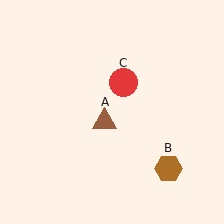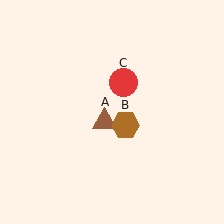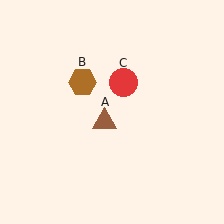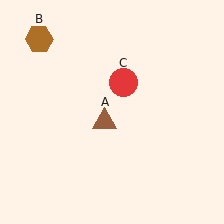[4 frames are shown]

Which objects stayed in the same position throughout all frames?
Brown triangle (object A) and red circle (object C) remained stationary.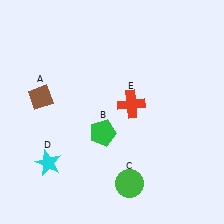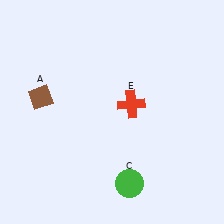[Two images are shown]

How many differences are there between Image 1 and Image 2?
There are 2 differences between the two images.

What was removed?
The green pentagon (B), the cyan star (D) were removed in Image 2.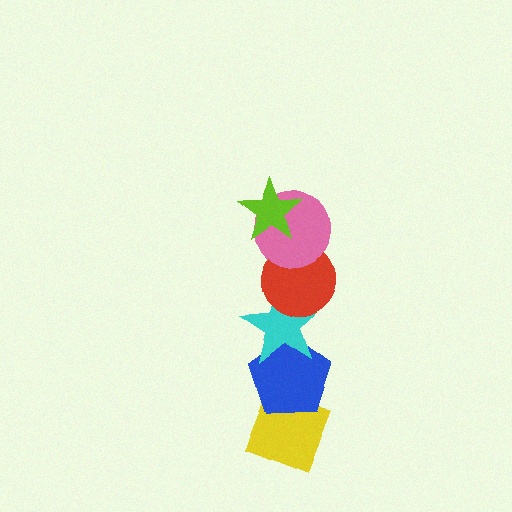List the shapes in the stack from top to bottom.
From top to bottom: the lime star, the pink circle, the red circle, the cyan star, the blue pentagon, the yellow diamond.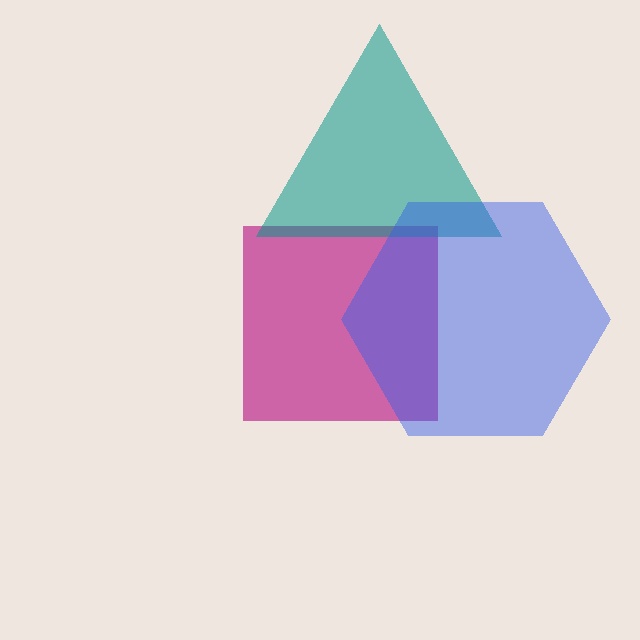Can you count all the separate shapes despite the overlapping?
Yes, there are 3 separate shapes.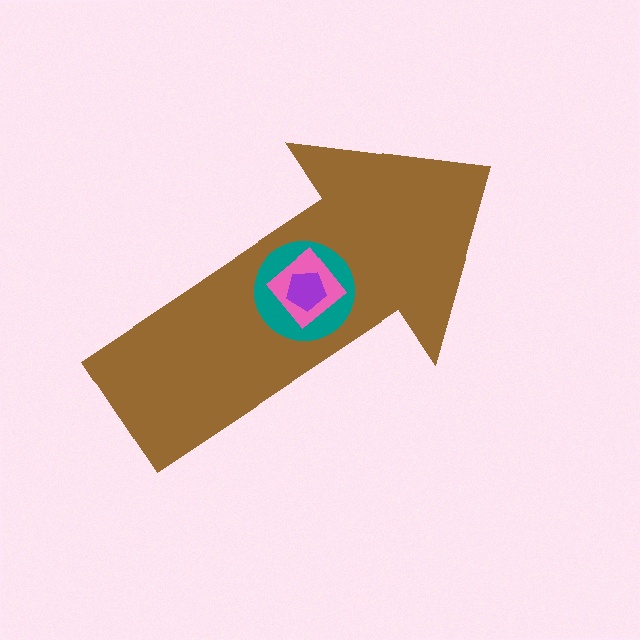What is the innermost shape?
The purple pentagon.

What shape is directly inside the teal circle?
The pink diamond.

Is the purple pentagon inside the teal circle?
Yes.